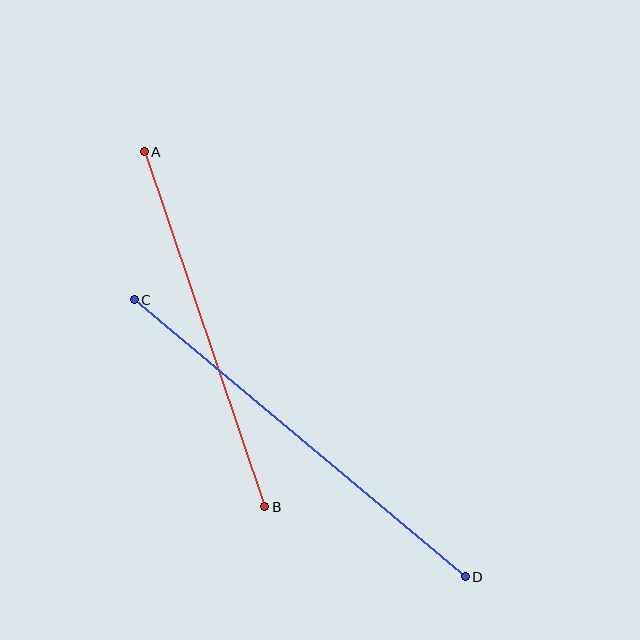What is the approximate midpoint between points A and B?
The midpoint is at approximately (204, 329) pixels.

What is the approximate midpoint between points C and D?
The midpoint is at approximately (300, 438) pixels.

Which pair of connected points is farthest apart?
Points C and D are farthest apart.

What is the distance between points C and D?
The distance is approximately 432 pixels.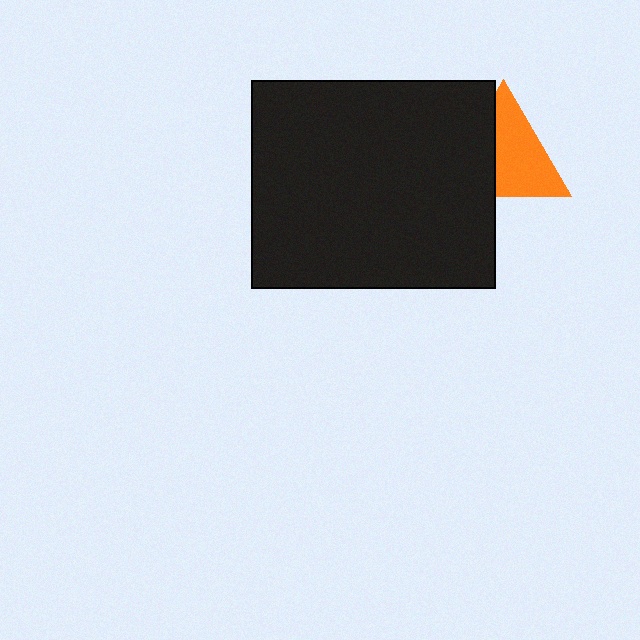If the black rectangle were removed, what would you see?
You would see the complete orange triangle.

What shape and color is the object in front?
The object in front is a black rectangle.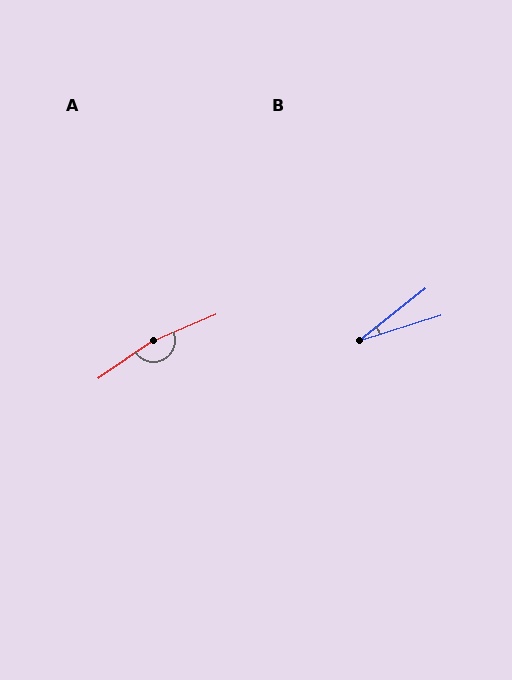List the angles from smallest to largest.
B (21°), A (168°).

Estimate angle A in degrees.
Approximately 168 degrees.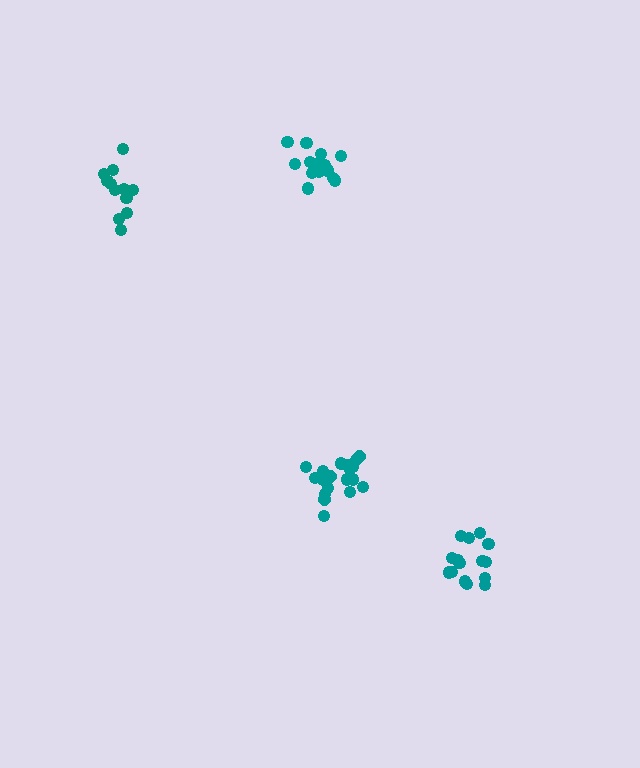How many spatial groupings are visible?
There are 4 spatial groupings.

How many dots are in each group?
Group 1: 16 dots, Group 2: 19 dots, Group 3: 16 dots, Group 4: 14 dots (65 total).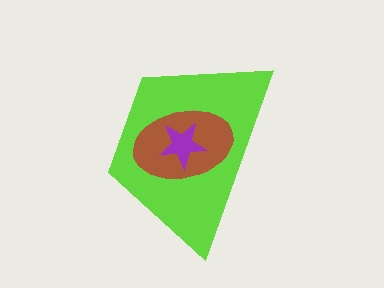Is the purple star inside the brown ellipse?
Yes.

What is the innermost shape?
The purple star.